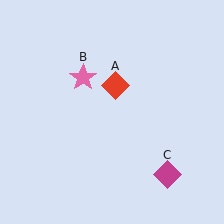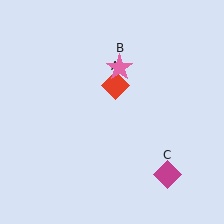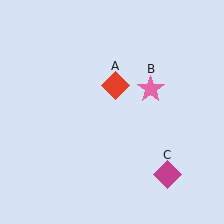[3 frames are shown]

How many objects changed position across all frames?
1 object changed position: pink star (object B).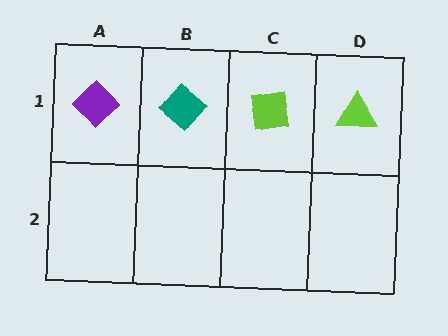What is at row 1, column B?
A teal diamond.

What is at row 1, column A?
A purple diamond.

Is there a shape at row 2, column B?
No, that cell is empty.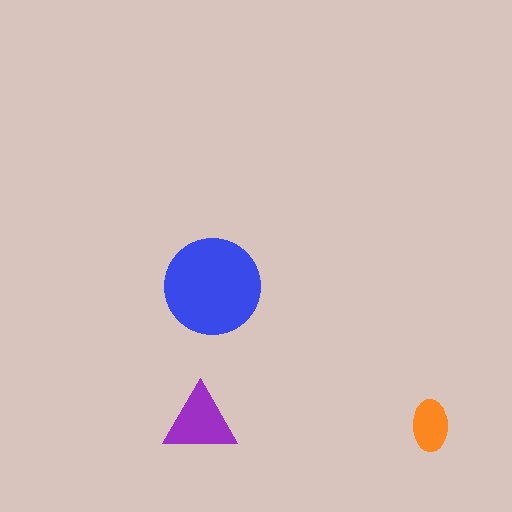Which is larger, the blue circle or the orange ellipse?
The blue circle.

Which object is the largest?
The blue circle.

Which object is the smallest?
The orange ellipse.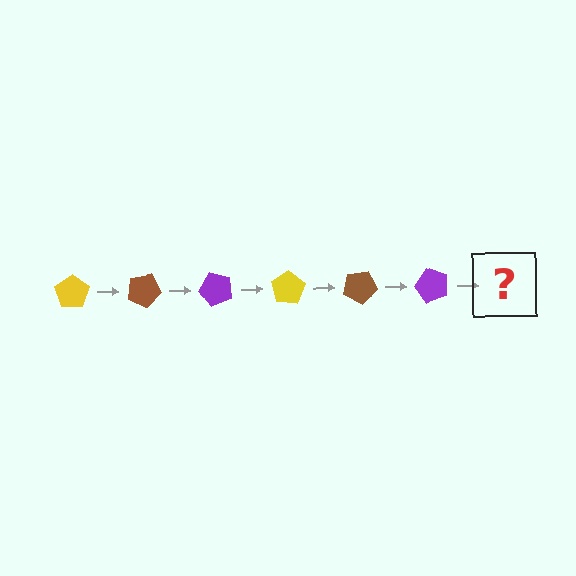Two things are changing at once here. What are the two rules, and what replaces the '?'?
The two rules are that it rotates 25 degrees each step and the color cycles through yellow, brown, and purple. The '?' should be a yellow pentagon, rotated 150 degrees from the start.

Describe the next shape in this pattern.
It should be a yellow pentagon, rotated 150 degrees from the start.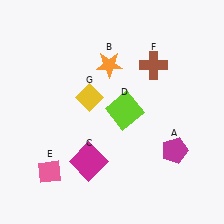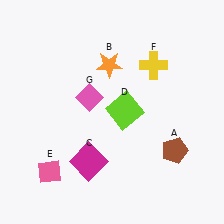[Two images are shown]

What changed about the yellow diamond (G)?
In Image 1, G is yellow. In Image 2, it changed to pink.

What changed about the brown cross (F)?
In Image 1, F is brown. In Image 2, it changed to yellow.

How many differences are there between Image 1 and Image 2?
There are 3 differences between the two images.